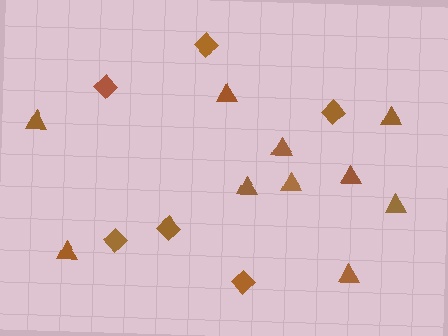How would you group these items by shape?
There are 2 groups: one group of diamonds (6) and one group of triangles (10).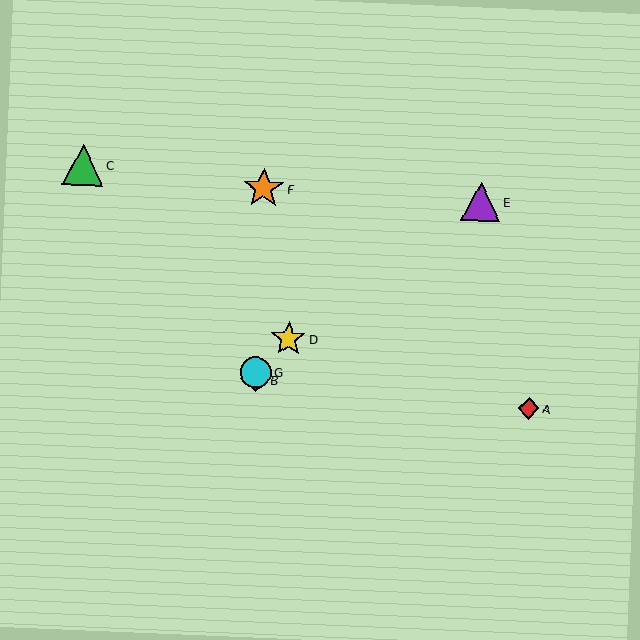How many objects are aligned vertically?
3 objects (B, F, G) are aligned vertically.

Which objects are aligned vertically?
Objects B, F, G are aligned vertically.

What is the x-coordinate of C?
Object C is at x≈83.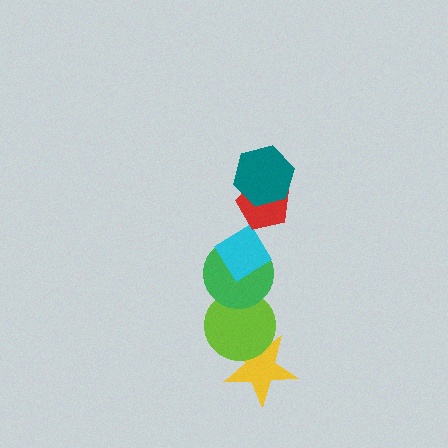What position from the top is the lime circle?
The lime circle is 5th from the top.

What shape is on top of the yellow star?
The lime circle is on top of the yellow star.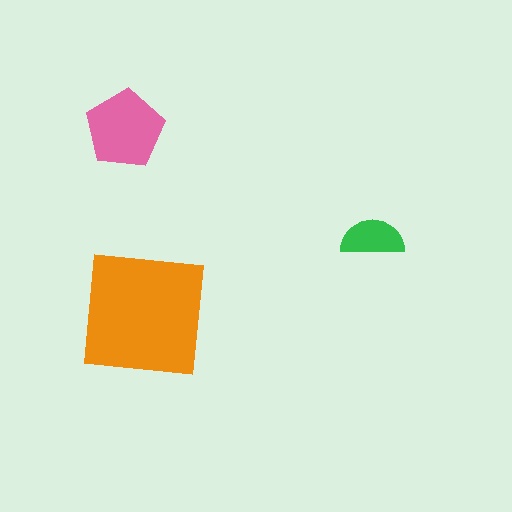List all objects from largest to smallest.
The orange square, the pink pentagon, the green semicircle.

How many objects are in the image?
There are 3 objects in the image.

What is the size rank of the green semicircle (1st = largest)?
3rd.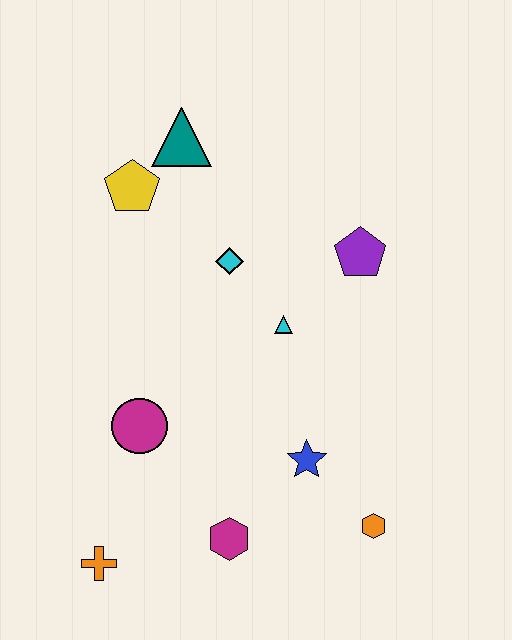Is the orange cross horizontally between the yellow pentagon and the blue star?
No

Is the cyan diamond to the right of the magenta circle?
Yes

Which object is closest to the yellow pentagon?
The teal triangle is closest to the yellow pentagon.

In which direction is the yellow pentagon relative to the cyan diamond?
The yellow pentagon is to the left of the cyan diamond.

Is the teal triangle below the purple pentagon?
No